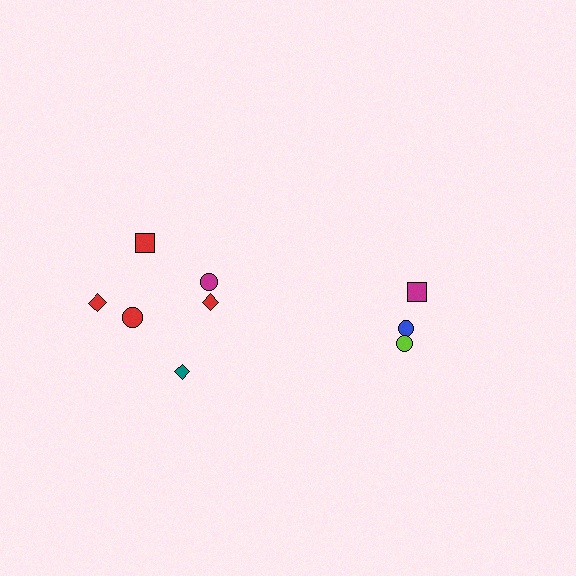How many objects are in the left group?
There are 6 objects.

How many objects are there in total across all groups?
There are 9 objects.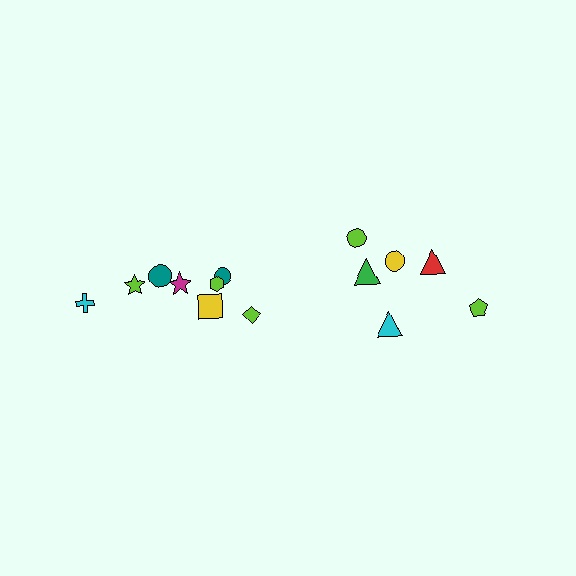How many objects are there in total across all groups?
There are 14 objects.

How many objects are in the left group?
There are 8 objects.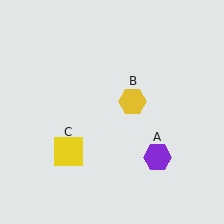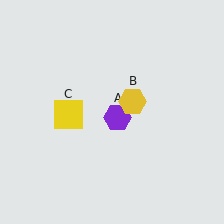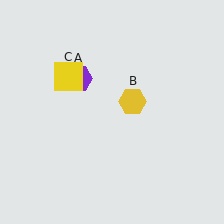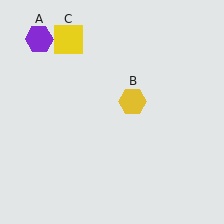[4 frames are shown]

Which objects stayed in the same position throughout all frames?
Yellow hexagon (object B) remained stationary.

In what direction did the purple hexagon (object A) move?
The purple hexagon (object A) moved up and to the left.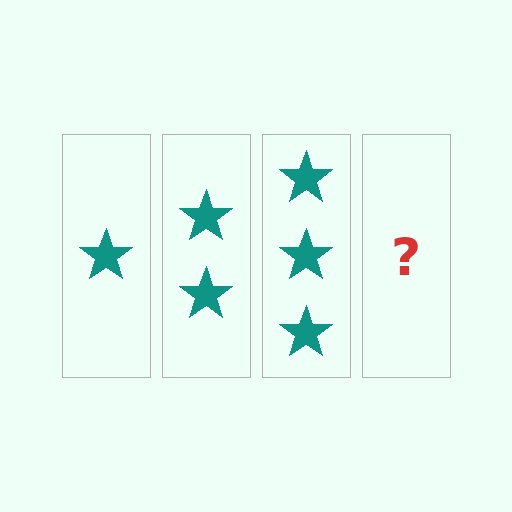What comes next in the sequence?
The next element should be 4 stars.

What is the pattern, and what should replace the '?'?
The pattern is that each step adds one more star. The '?' should be 4 stars.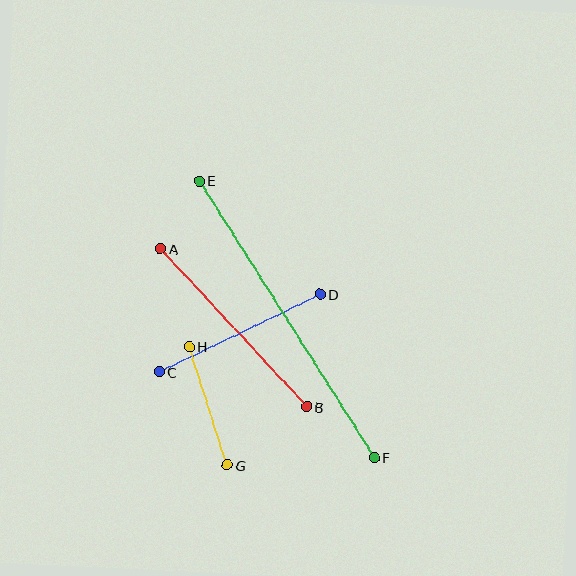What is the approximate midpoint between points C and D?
The midpoint is at approximately (239, 333) pixels.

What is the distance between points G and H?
The distance is approximately 124 pixels.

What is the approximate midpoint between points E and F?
The midpoint is at approximately (287, 319) pixels.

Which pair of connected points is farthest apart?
Points E and F are farthest apart.